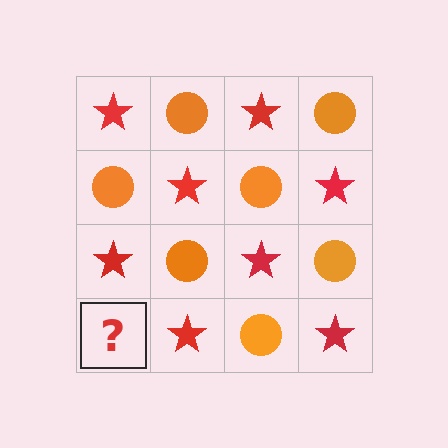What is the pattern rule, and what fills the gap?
The rule is that it alternates red star and orange circle in a checkerboard pattern. The gap should be filled with an orange circle.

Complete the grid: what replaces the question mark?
The question mark should be replaced with an orange circle.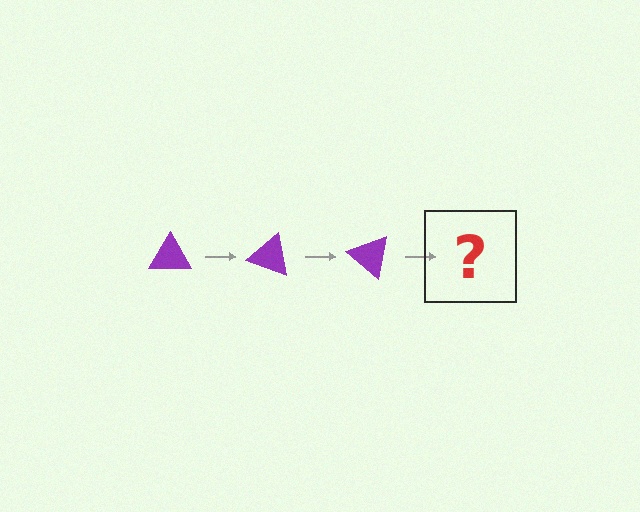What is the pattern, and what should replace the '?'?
The pattern is that the triangle rotates 20 degrees each step. The '?' should be a purple triangle rotated 60 degrees.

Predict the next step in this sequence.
The next step is a purple triangle rotated 60 degrees.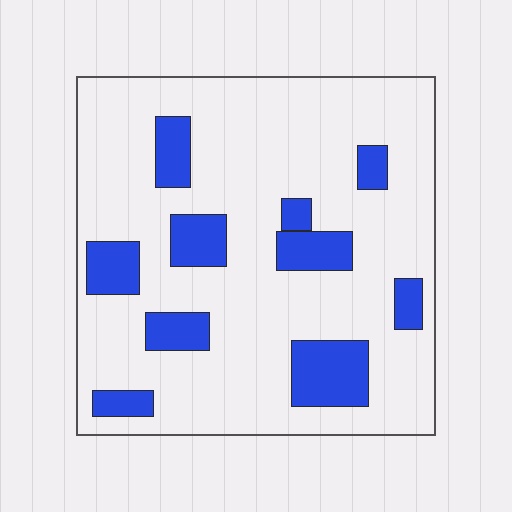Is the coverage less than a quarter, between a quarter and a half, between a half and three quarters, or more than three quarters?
Less than a quarter.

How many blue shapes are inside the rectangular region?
10.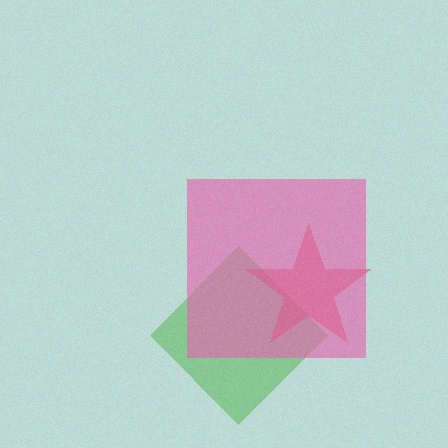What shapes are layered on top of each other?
The layered shapes are: a green diamond, a red star, a pink square.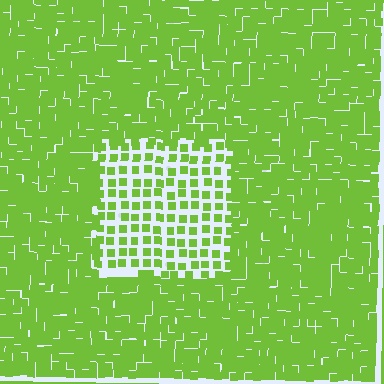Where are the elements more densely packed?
The elements are more densely packed outside the rectangle boundary.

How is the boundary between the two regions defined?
The boundary is defined by a change in element density (approximately 2.3x ratio). All elements are the same color, size, and shape.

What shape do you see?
I see a rectangle.